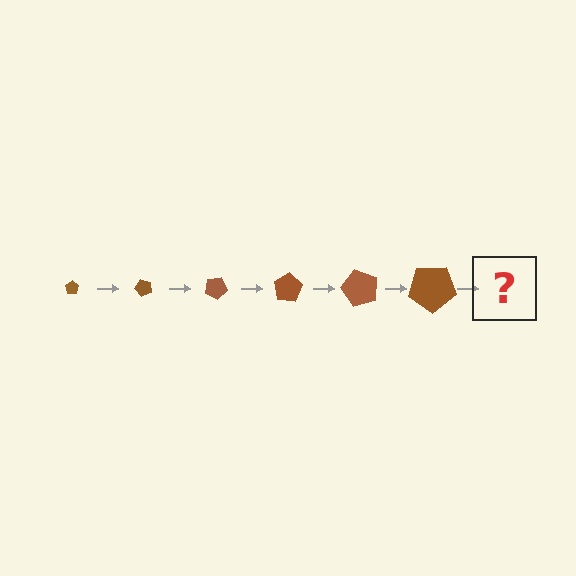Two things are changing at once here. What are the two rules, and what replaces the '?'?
The two rules are that the pentagon grows larger each step and it rotates 50 degrees each step. The '?' should be a pentagon, larger than the previous one and rotated 300 degrees from the start.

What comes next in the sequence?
The next element should be a pentagon, larger than the previous one and rotated 300 degrees from the start.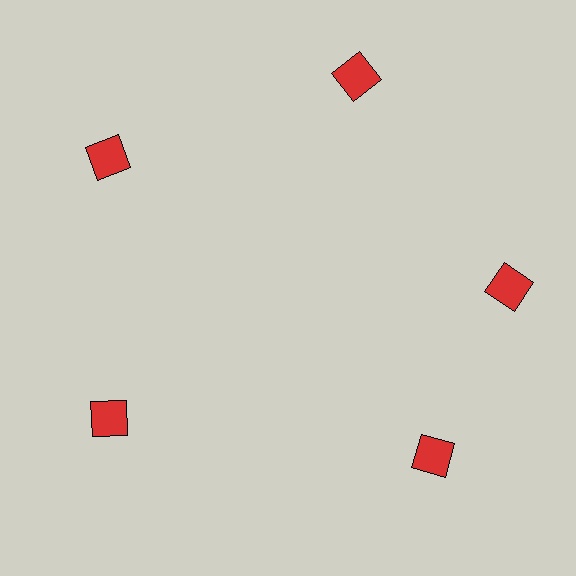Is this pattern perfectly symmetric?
No. The 5 red squares are arranged in a ring, but one element near the 5 o'clock position is rotated out of alignment along the ring, breaking the 5-fold rotational symmetry.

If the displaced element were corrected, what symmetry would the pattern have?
It would have 5-fold rotational symmetry — the pattern would map onto itself every 72 degrees.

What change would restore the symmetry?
The symmetry would be restored by rotating it back into even spacing with its neighbors so that all 5 squares sit at equal angles and equal distance from the center.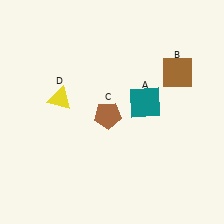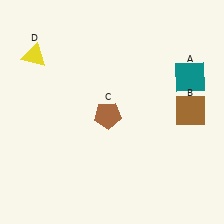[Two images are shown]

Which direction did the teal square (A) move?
The teal square (A) moved right.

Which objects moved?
The objects that moved are: the teal square (A), the brown square (B), the yellow triangle (D).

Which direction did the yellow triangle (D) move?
The yellow triangle (D) moved up.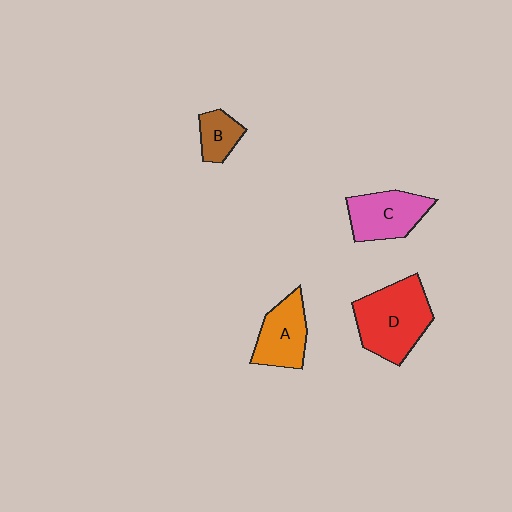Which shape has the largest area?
Shape D (red).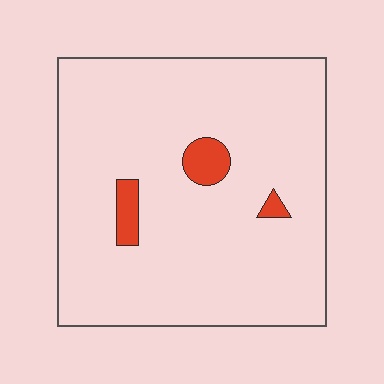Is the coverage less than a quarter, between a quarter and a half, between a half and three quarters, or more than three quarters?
Less than a quarter.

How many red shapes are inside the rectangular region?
3.